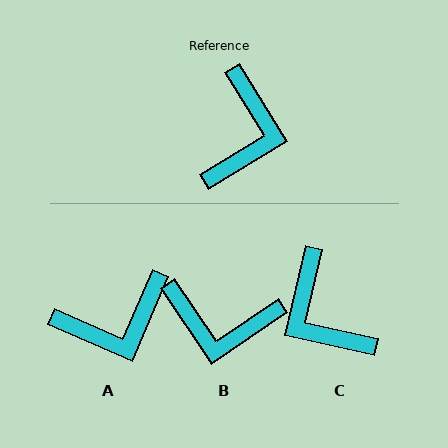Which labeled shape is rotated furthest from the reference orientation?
C, about 134 degrees away.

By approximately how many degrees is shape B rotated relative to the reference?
Approximately 87 degrees clockwise.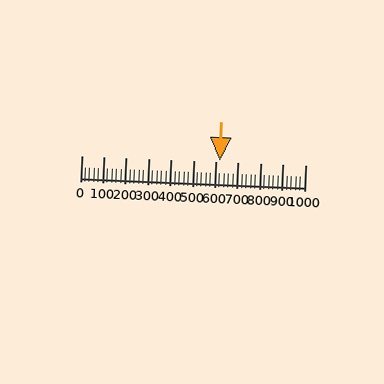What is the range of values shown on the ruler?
The ruler shows values from 0 to 1000.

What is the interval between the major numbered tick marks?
The major tick marks are spaced 100 units apart.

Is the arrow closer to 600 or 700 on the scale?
The arrow is closer to 600.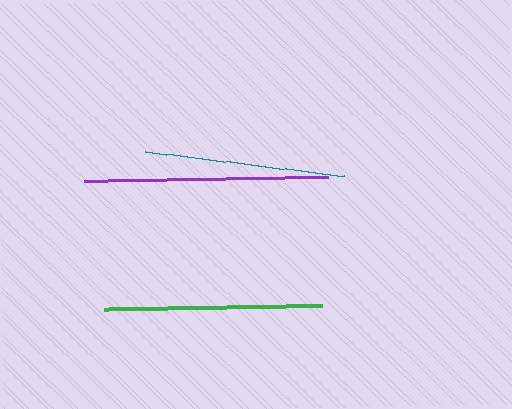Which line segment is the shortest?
The teal line is the shortest at approximately 200 pixels.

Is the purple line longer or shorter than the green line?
The purple line is longer than the green line.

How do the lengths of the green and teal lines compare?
The green and teal lines are approximately the same length.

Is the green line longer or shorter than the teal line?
The green line is longer than the teal line.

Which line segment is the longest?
The purple line is the longest at approximately 244 pixels.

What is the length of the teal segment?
The teal segment is approximately 200 pixels long.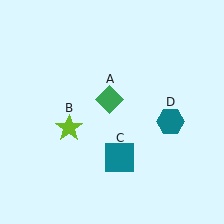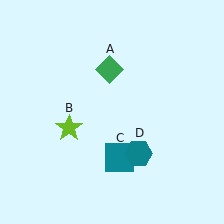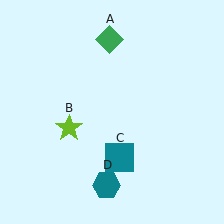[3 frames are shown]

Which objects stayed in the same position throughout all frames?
Lime star (object B) and teal square (object C) remained stationary.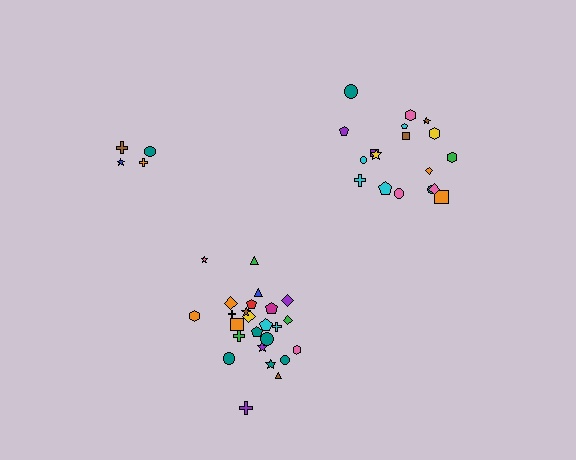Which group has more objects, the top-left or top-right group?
The top-right group.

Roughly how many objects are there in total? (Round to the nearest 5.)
Roughly 45 objects in total.